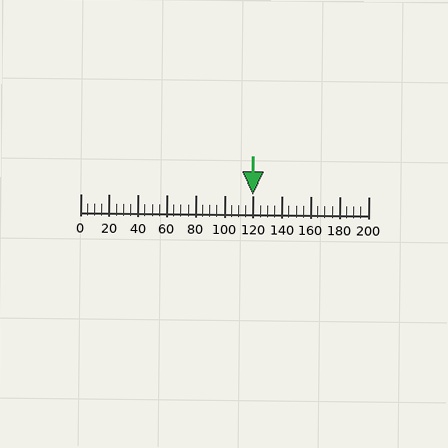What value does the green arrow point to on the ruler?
The green arrow points to approximately 120.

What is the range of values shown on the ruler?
The ruler shows values from 0 to 200.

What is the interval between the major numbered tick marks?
The major tick marks are spaced 20 units apart.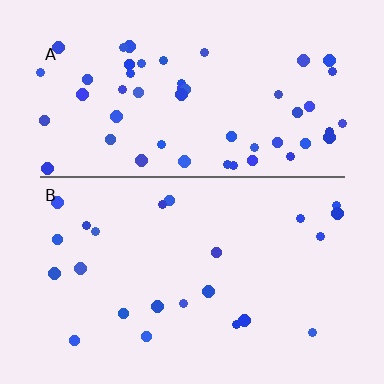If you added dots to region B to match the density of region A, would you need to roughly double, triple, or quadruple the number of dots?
Approximately double.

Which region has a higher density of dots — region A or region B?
A (the top).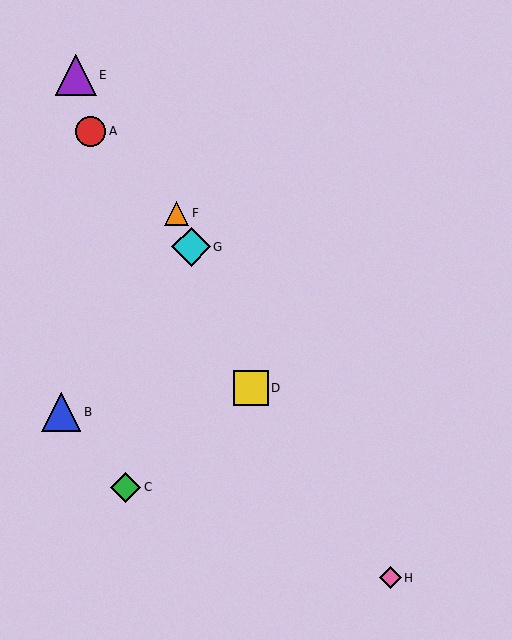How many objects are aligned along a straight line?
3 objects (D, F, G) are aligned along a straight line.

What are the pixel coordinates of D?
Object D is at (251, 388).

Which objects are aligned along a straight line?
Objects D, F, G are aligned along a straight line.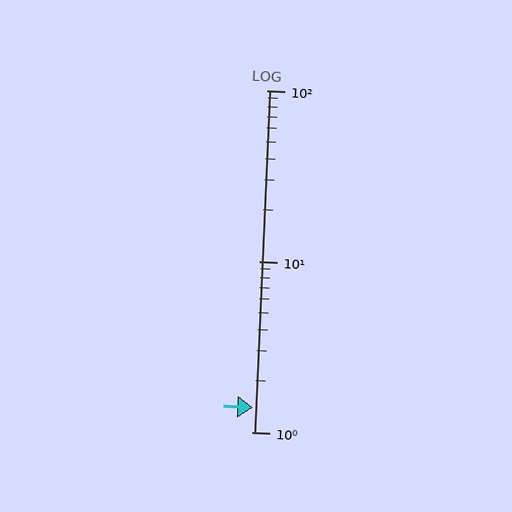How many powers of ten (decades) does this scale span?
The scale spans 2 decades, from 1 to 100.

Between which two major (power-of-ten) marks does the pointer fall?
The pointer is between 1 and 10.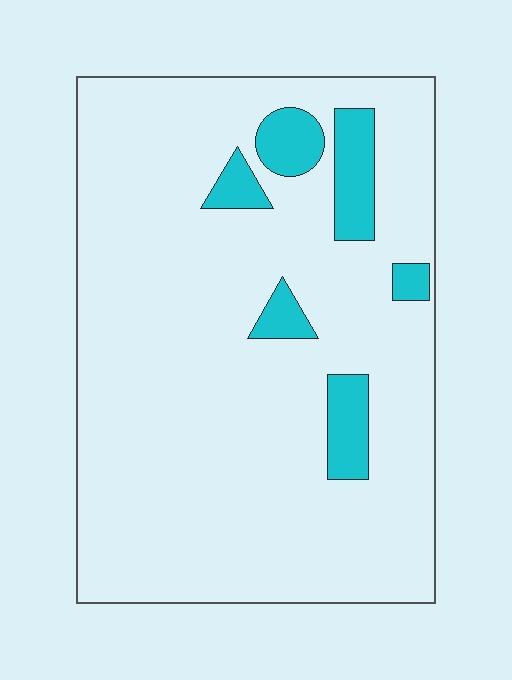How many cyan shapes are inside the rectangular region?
6.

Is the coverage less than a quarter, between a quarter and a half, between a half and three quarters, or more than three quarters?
Less than a quarter.